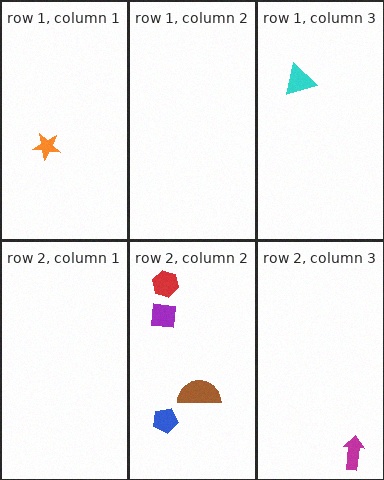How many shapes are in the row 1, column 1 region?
1.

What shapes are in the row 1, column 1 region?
The orange star.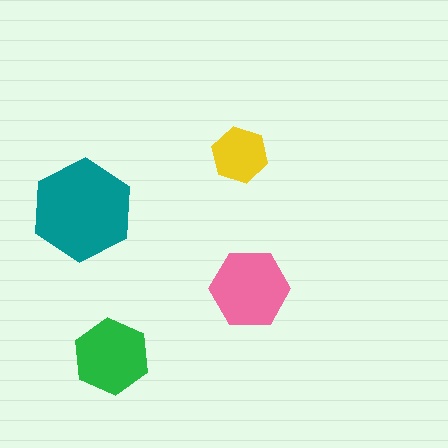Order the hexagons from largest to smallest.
the teal one, the pink one, the green one, the yellow one.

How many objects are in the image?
There are 4 objects in the image.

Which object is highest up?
The yellow hexagon is topmost.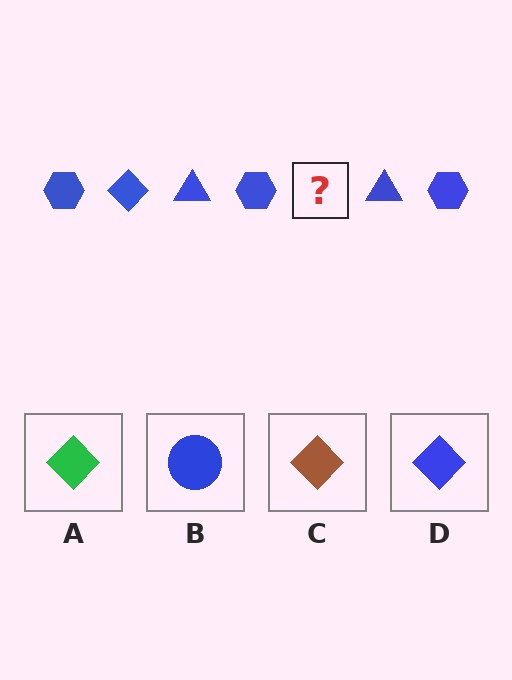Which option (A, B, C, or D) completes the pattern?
D.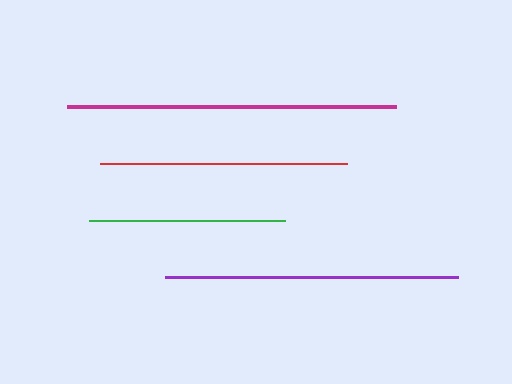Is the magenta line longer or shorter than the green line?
The magenta line is longer than the green line.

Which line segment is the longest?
The magenta line is the longest at approximately 329 pixels.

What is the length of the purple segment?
The purple segment is approximately 293 pixels long.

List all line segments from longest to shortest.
From longest to shortest: magenta, purple, red, green.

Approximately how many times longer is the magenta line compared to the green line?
The magenta line is approximately 1.7 times the length of the green line.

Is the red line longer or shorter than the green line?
The red line is longer than the green line.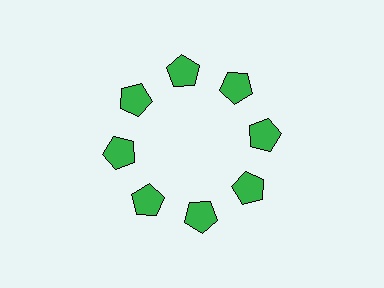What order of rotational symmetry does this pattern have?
This pattern has 8-fold rotational symmetry.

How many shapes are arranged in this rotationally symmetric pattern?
There are 8 shapes, arranged in 8 groups of 1.